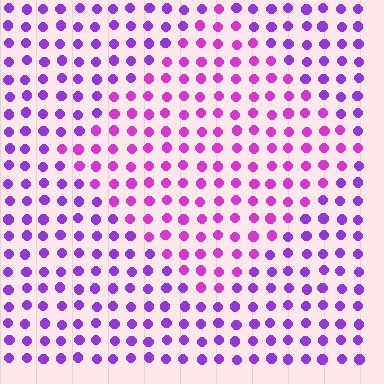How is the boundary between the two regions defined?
The boundary is defined purely by a slight shift in hue (about 28 degrees). Spacing, size, and orientation are identical on both sides.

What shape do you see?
I see a diamond.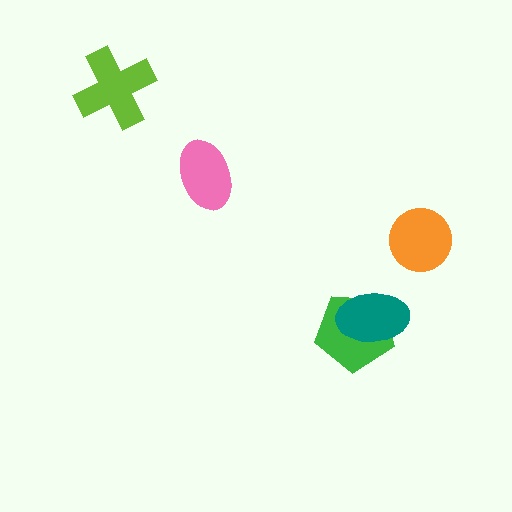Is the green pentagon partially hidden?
Yes, it is partially covered by another shape.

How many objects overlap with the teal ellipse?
1 object overlaps with the teal ellipse.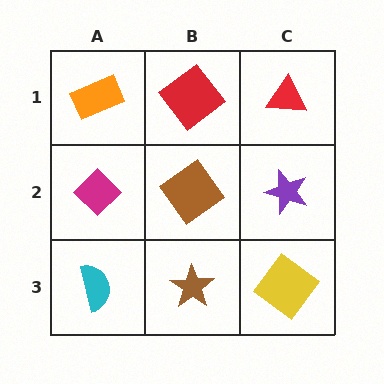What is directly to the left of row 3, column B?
A cyan semicircle.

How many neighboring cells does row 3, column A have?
2.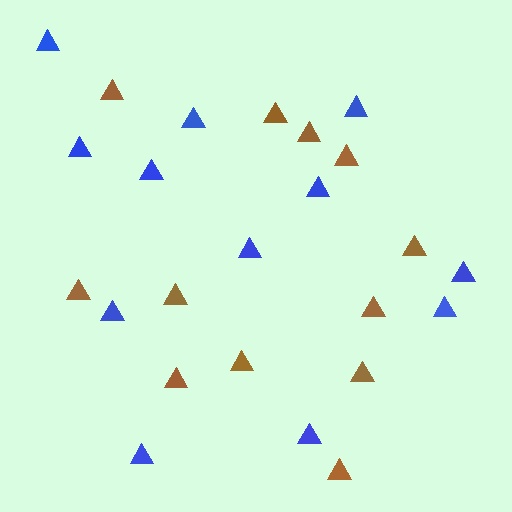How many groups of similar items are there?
There are 2 groups: one group of blue triangles (12) and one group of brown triangles (12).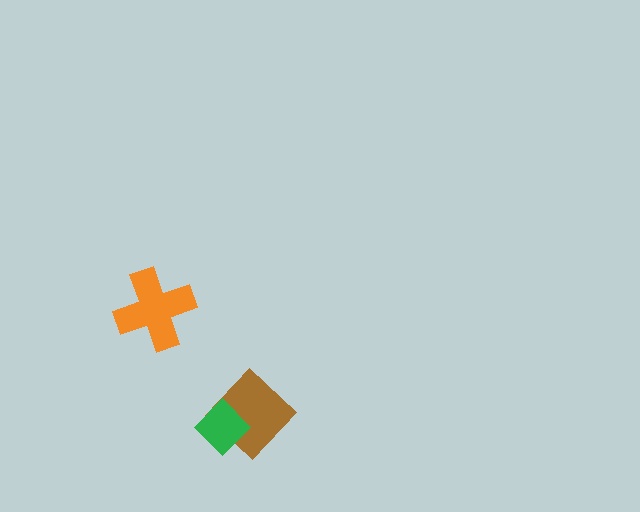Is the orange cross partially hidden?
No, no other shape covers it.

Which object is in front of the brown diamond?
The green diamond is in front of the brown diamond.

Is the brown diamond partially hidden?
Yes, it is partially covered by another shape.